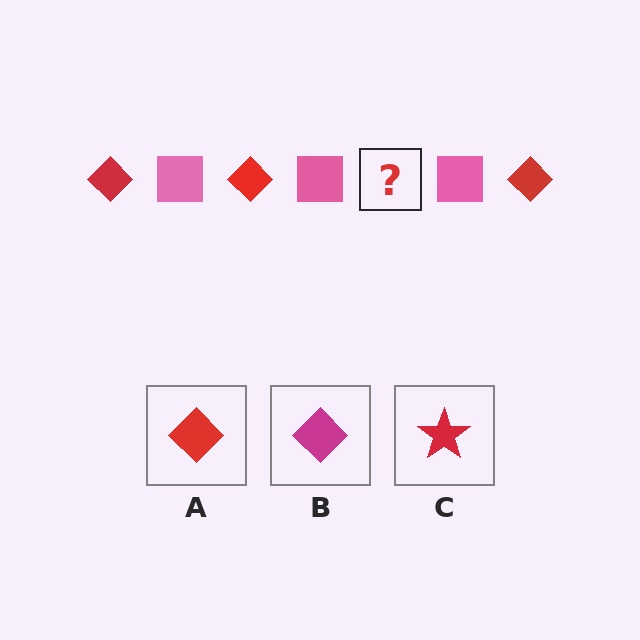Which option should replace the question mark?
Option A.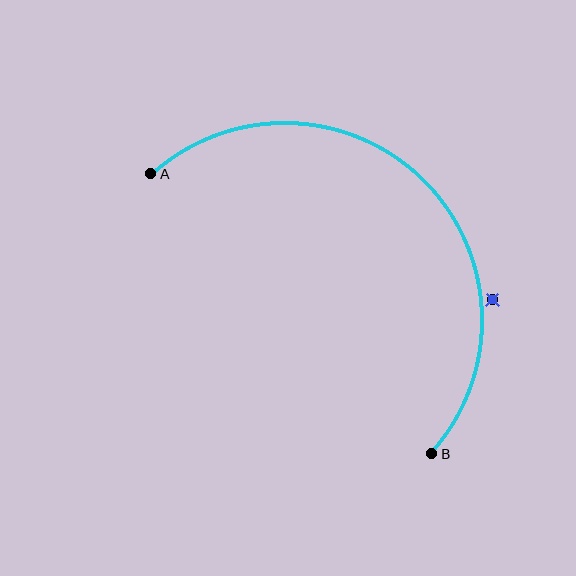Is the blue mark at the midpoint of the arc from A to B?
No — the blue mark does not lie on the arc at all. It sits slightly outside the curve.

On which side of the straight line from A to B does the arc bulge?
The arc bulges above and to the right of the straight line connecting A and B.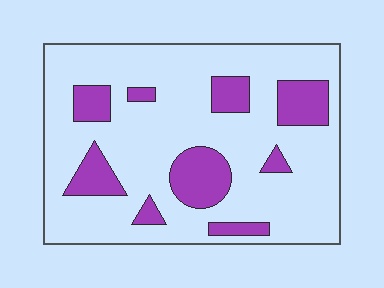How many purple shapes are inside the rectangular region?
9.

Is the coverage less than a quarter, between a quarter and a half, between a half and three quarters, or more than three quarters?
Less than a quarter.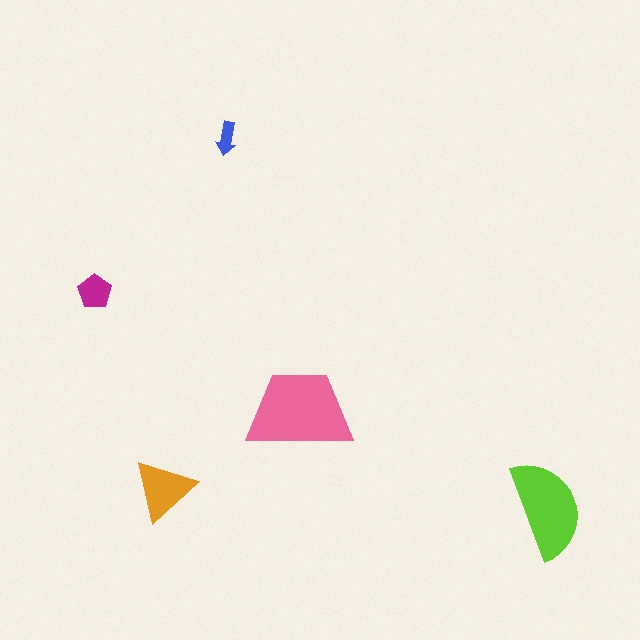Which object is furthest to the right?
The lime semicircle is rightmost.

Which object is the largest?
The pink trapezoid.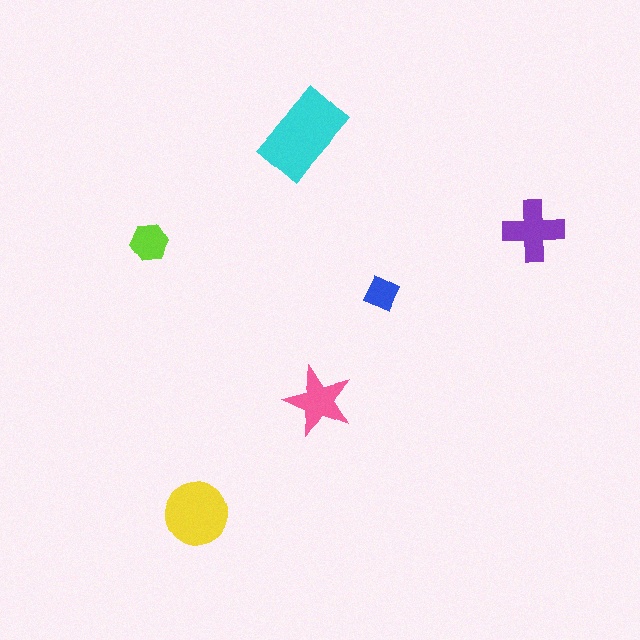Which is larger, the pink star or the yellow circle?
The yellow circle.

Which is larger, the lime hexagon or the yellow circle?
The yellow circle.